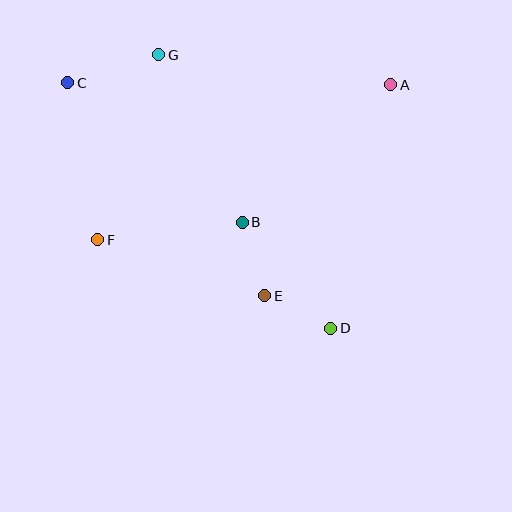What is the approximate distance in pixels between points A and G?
The distance between A and G is approximately 234 pixels.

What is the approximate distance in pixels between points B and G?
The distance between B and G is approximately 187 pixels.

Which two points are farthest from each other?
Points C and D are farthest from each other.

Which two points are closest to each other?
Points D and E are closest to each other.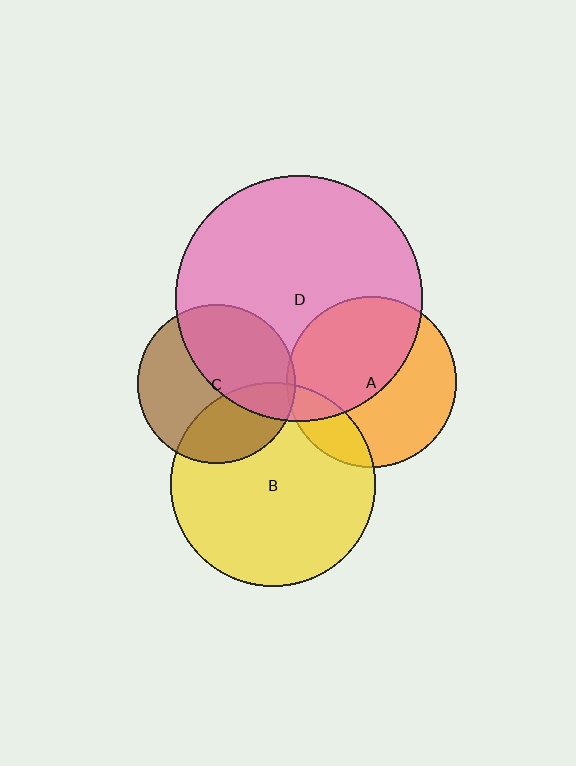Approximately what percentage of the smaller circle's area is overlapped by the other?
Approximately 30%.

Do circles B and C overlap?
Yes.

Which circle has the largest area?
Circle D (pink).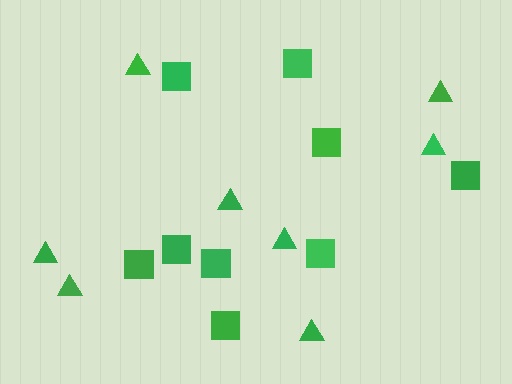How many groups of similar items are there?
There are 2 groups: one group of squares (9) and one group of triangles (8).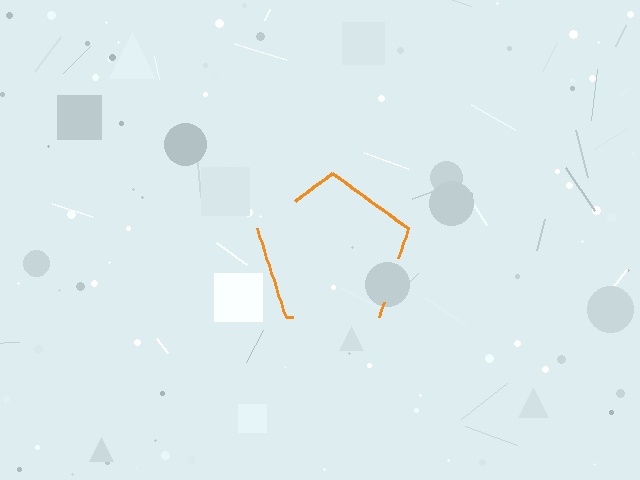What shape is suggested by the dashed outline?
The dashed outline suggests a pentagon.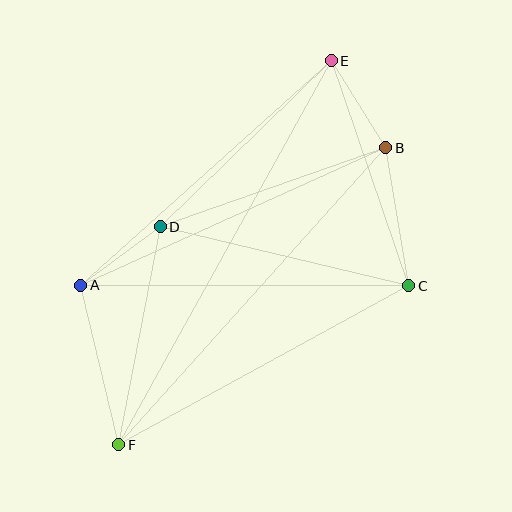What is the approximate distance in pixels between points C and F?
The distance between C and F is approximately 331 pixels.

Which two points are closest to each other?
Points A and D are closest to each other.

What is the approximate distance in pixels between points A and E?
The distance between A and E is approximately 337 pixels.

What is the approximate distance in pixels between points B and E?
The distance between B and E is approximately 103 pixels.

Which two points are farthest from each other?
Points E and F are farthest from each other.